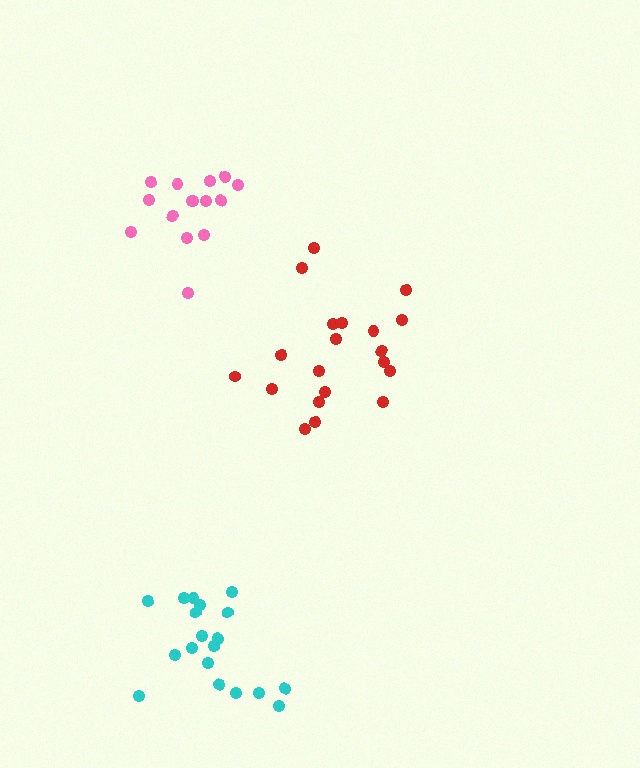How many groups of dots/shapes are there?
There are 3 groups.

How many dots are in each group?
Group 1: 20 dots, Group 2: 15 dots, Group 3: 19 dots (54 total).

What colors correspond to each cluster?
The clusters are colored: red, pink, cyan.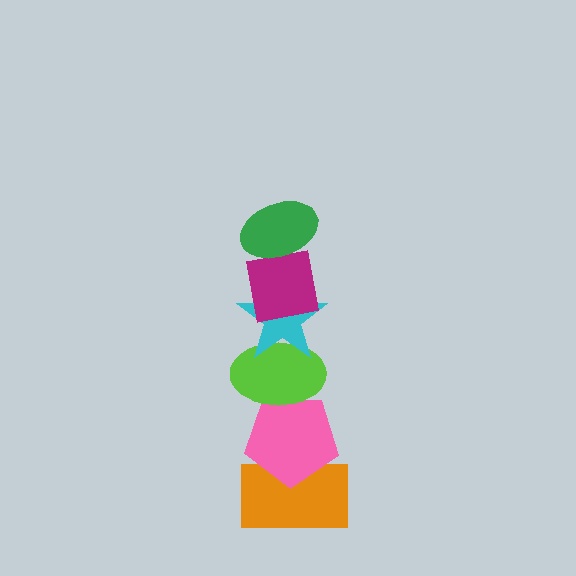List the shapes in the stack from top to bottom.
From top to bottom: the green ellipse, the magenta square, the cyan star, the lime ellipse, the pink pentagon, the orange rectangle.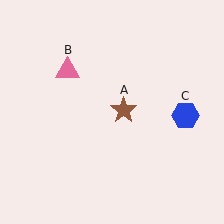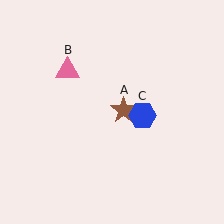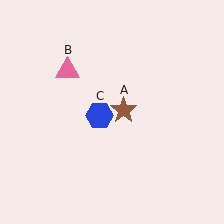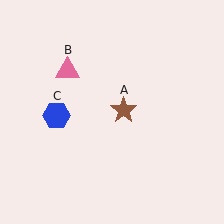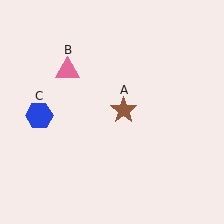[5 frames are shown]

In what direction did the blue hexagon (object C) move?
The blue hexagon (object C) moved left.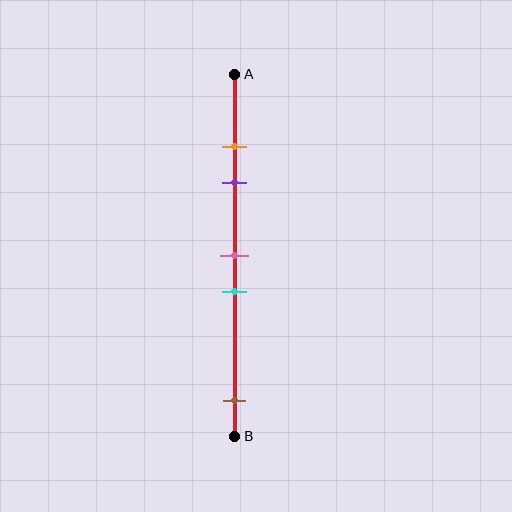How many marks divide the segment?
There are 5 marks dividing the segment.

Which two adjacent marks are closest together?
The orange and purple marks are the closest adjacent pair.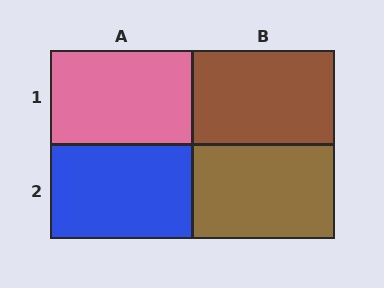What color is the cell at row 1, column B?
Brown.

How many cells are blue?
1 cell is blue.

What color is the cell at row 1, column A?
Pink.